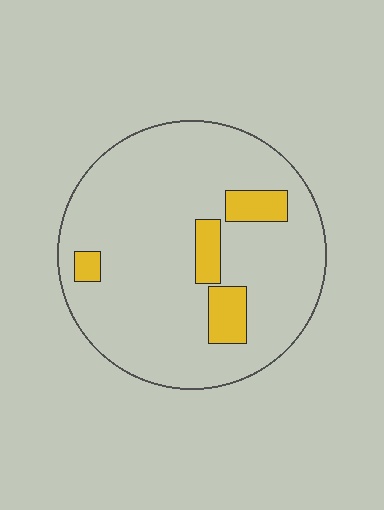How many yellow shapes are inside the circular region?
4.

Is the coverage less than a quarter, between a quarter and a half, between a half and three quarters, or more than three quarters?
Less than a quarter.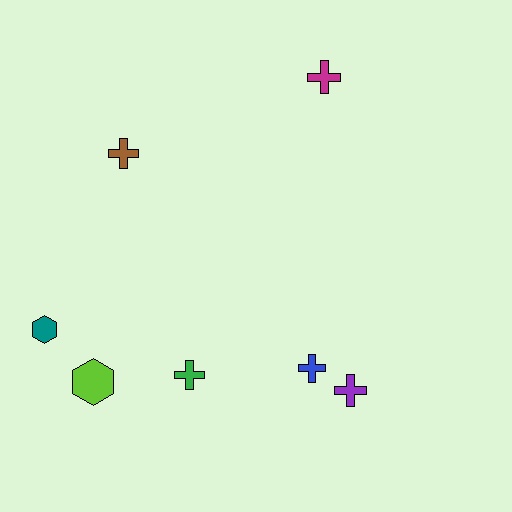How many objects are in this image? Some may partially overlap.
There are 7 objects.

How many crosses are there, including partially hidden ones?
There are 5 crosses.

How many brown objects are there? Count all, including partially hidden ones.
There is 1 brown object.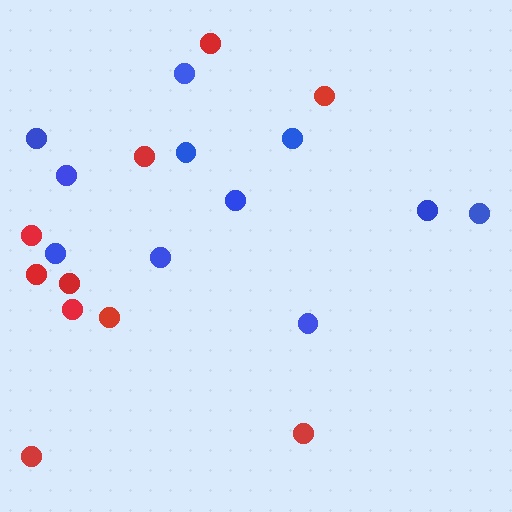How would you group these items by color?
There are 2 groups: one group of blue circles (11) and one group of red circles (10).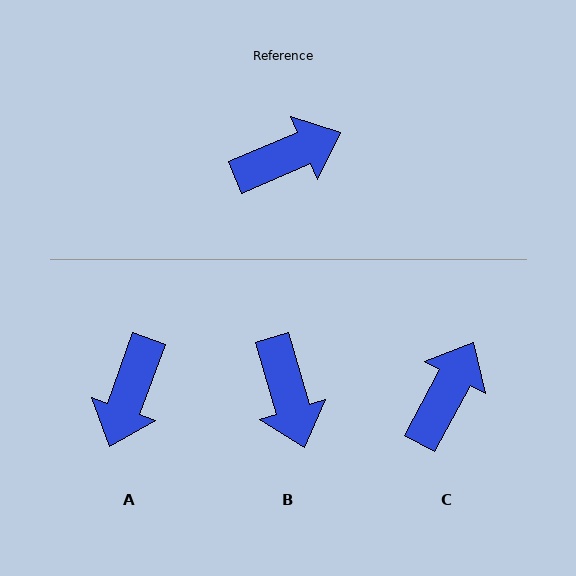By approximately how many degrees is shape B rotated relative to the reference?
Approximately 97 degrees clockwise.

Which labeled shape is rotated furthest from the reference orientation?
A, about 133 degrees away.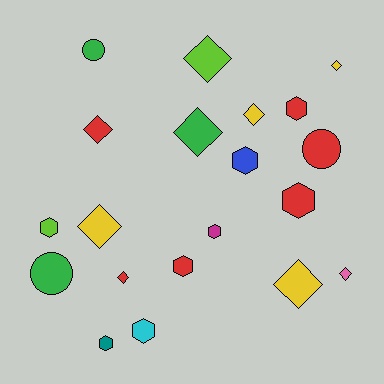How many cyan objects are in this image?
There is 1 cyan object.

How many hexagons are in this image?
There are 8 hexagons.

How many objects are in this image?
There are 20 objects.